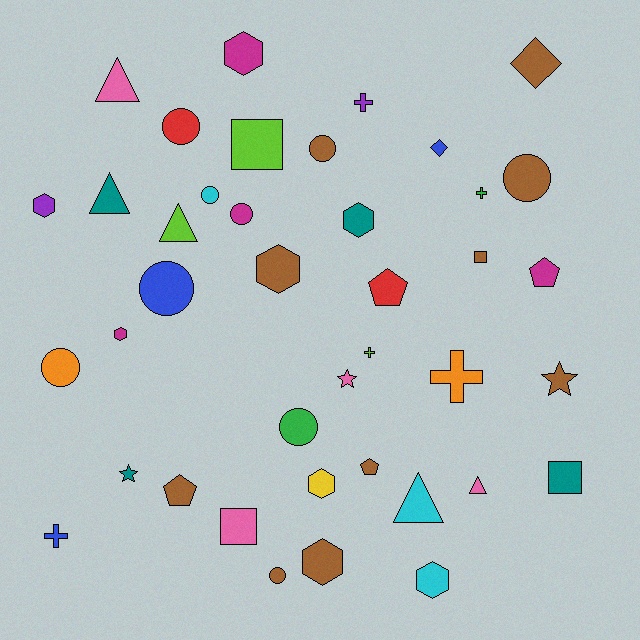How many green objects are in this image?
There are 2 green objects.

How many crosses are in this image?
There are 5 crosses.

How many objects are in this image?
There are 40 objects.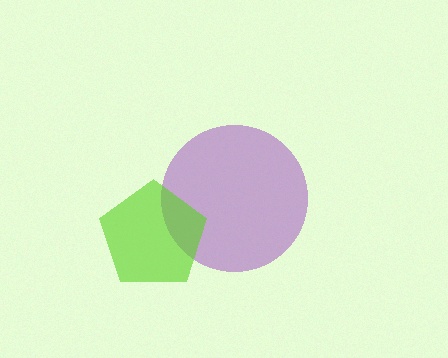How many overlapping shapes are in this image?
There are 2 overlapping shapes in the image.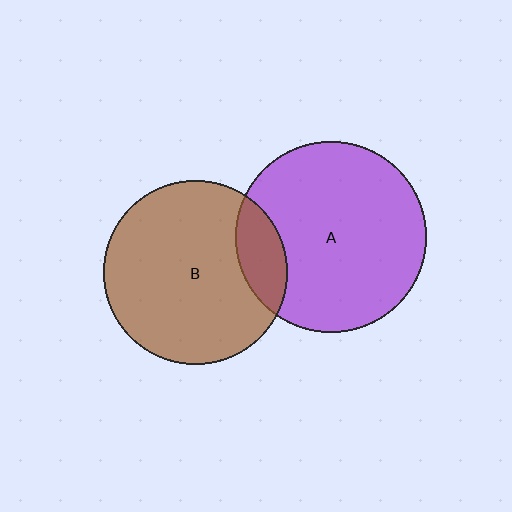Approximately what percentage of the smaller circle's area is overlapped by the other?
Approximately 15%.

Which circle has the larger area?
Circle A (purple).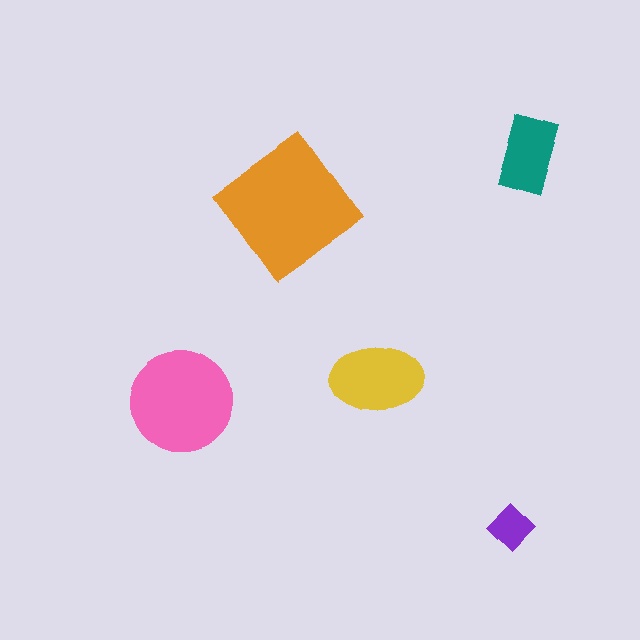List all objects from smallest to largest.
The purple diamond, the teal rectangle, the yellow ellipse, the pink circle, the orange diamond.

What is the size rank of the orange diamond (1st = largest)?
1st.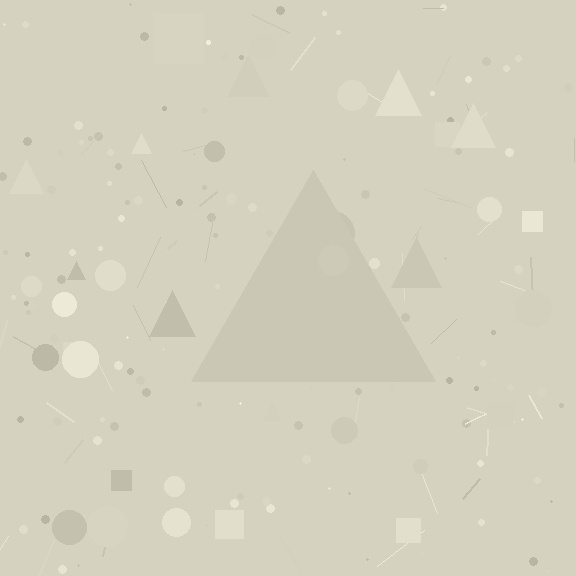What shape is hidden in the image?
A triangle is hidden in the image.